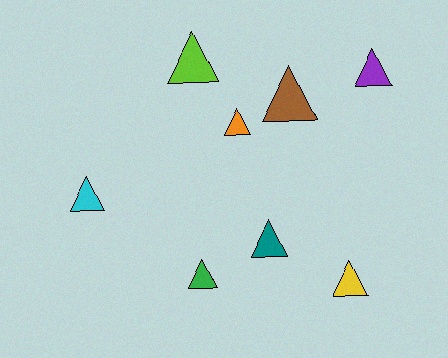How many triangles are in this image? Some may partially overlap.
There are 8 triangles.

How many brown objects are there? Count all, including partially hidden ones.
There is 1 brown object.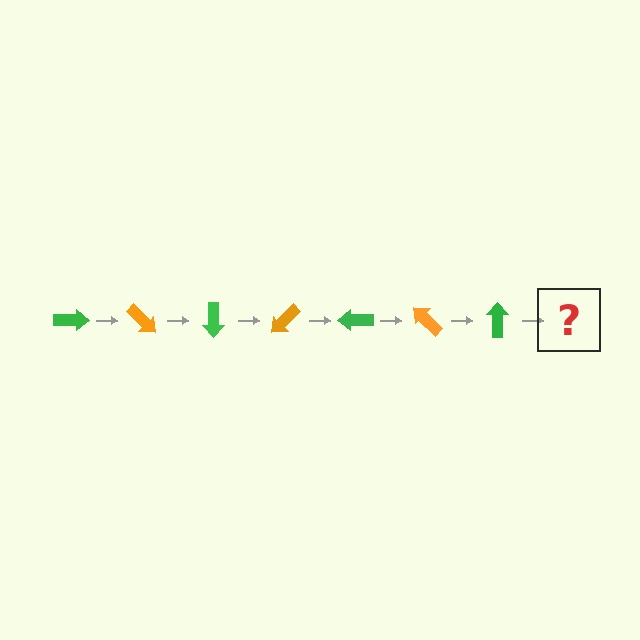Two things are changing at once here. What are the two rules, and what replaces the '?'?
The two rules are that it rotates 45 degrees each step and the color cycles through green and orange. The '?' should be an orange arrow, rotated 315 degrees from the start.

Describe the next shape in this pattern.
It should be an orange arrow, rotated 315 degrees from the start.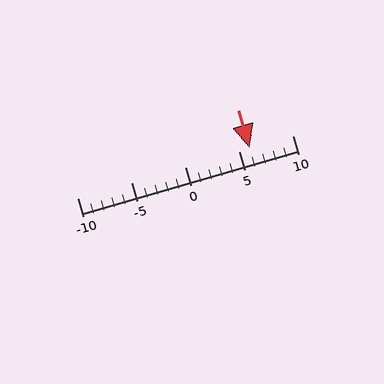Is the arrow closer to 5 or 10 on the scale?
The arrow is closer to 5.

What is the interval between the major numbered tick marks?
The major tick marks are spaced 5 units apart.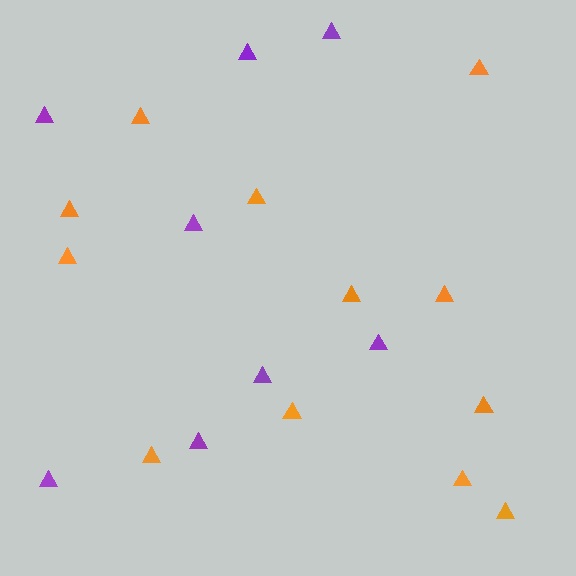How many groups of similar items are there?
There are 2 groups: one group of purple triangles (8) and one group of orange triangles (12).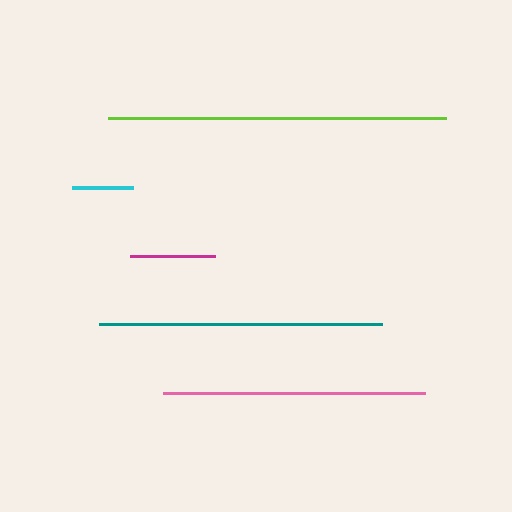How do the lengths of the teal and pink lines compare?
The teal and pink lines are approximately the same length.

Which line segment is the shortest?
The cyan line is the shortest at approximately 61 pixels.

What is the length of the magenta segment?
The magenta segment is approximately 86 pixels long.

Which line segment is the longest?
The lime line is the longest at approximately 338 pixels.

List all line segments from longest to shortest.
From longest to shortest: lime, teal, pink, magenta, cyan.